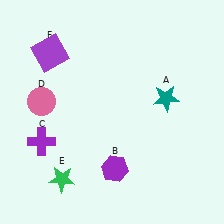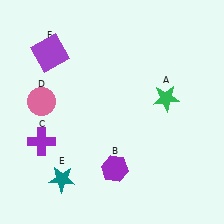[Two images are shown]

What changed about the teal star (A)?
In Image 1, A is teal. In Image 2, it changed to green.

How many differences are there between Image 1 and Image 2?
There are 2 differences between the two images.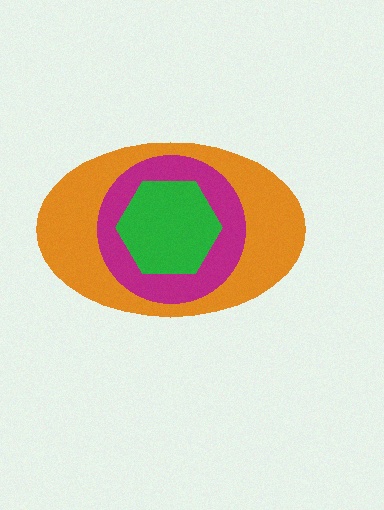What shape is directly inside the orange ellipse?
The magenta circle.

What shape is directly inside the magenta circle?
The green hexagon.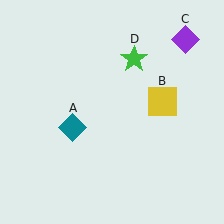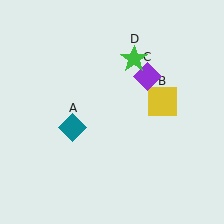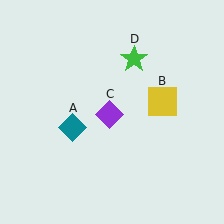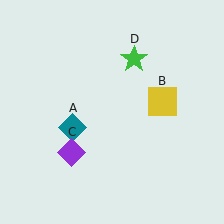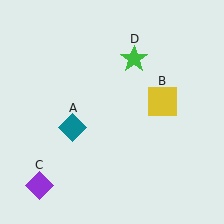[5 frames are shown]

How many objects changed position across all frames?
1 object changed position: purple diamond (object C).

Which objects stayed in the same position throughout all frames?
Teal diamond (object A) and yellow square (object B) and green star (object D) remained stationary.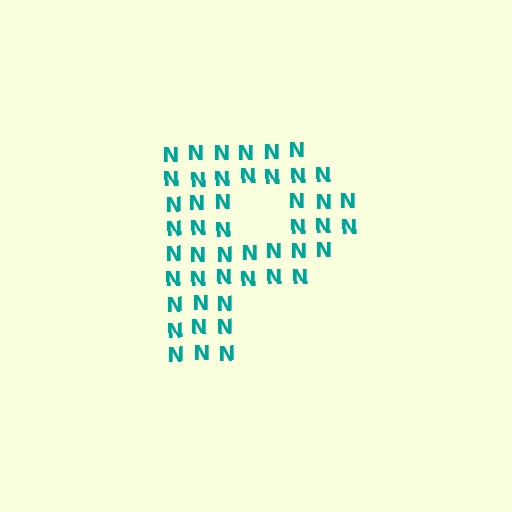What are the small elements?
The small elements are letter N's.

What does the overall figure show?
The overall figure shows the letter P.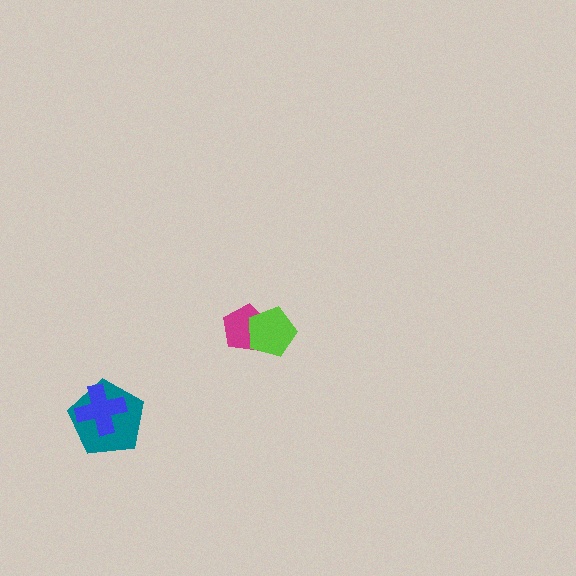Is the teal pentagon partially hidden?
Yes, it is partially covered by another shape.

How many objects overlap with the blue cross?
1 object overlaps with the blue cross.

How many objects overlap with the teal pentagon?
1 object overlaps with the teal pentagon.